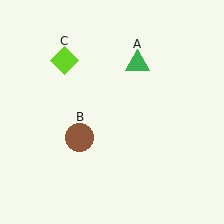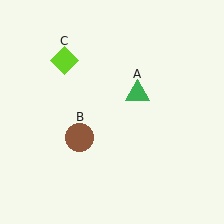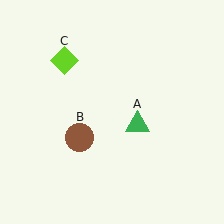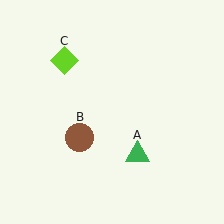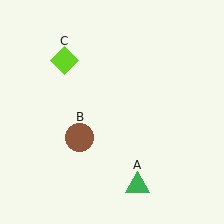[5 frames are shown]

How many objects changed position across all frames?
1 object changed position: green triangle (object A).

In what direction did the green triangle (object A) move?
The green triangle (object A) moved down.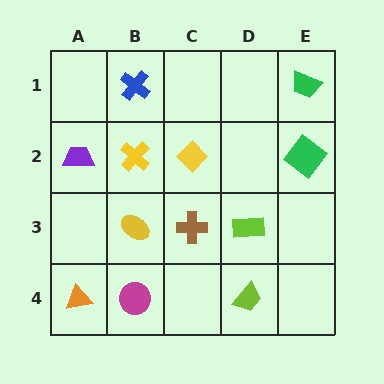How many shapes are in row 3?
3 shapes.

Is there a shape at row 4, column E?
No, that cell is empty.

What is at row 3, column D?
A lime rectangle.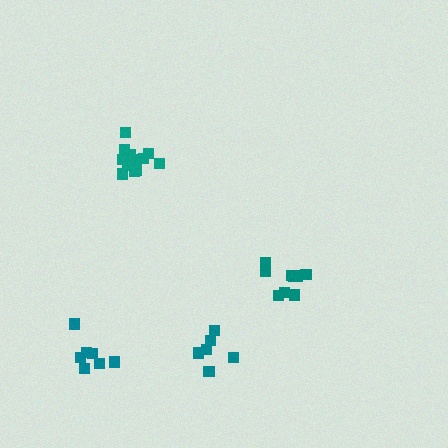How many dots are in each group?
Group 1: 12 dots, Group 2: 9 dots, Group 3: 6 dots, Group 4: 7 dots (34 total).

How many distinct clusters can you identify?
There are 4 distinct clusters.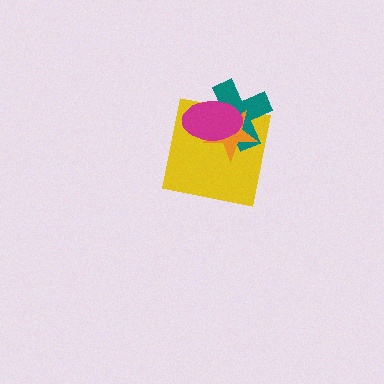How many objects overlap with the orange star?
3 objects overlap with the orange star.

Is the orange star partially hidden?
Yes, it is partially covered by another shape.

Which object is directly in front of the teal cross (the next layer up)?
The orange star is directly in front of the teal cross.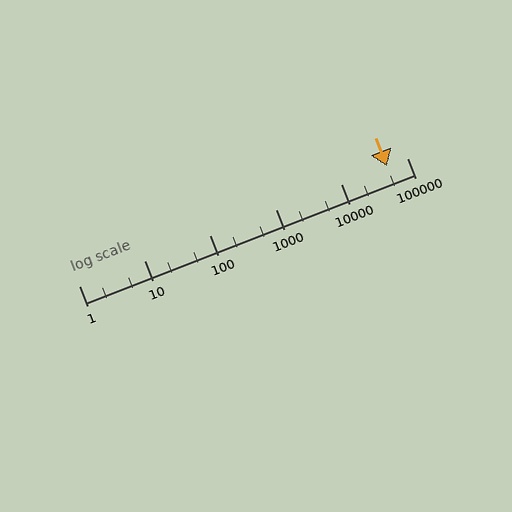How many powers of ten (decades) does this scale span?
The scale spans 5 decades, from 1 to 100000.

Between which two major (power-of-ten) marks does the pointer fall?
The pointer is between 10000 and 100000.